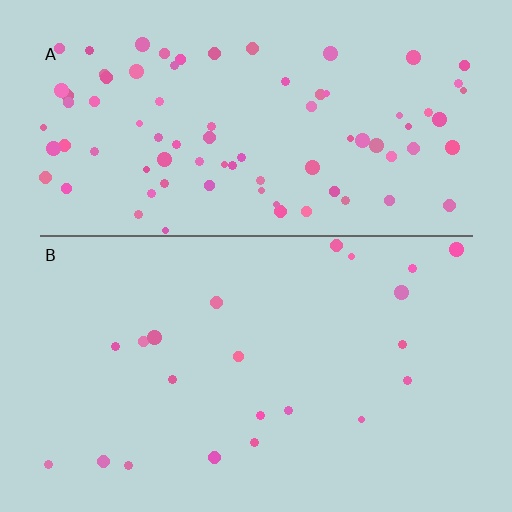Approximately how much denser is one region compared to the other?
Approximately 3.9× — region A over region B.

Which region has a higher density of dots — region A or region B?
A (the top).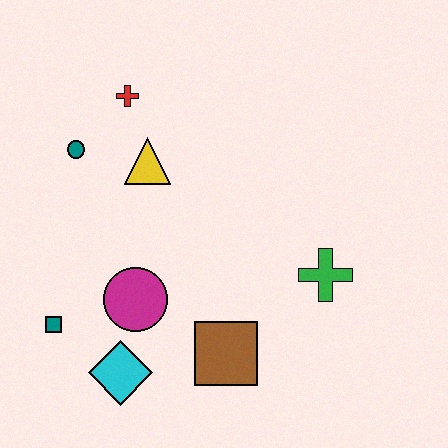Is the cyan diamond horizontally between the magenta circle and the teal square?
Yes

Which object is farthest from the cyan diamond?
The red cross is farthest from the cyan diamond.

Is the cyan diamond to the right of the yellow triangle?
No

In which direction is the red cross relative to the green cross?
The red cross is to the left of the green cross.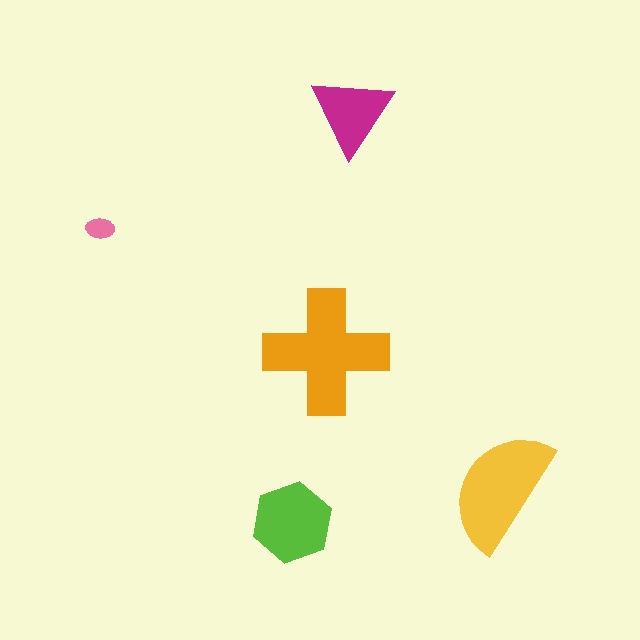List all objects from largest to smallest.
The orange cross, the yellow semicircle, the lime hexagon, the magenta triangle, the pink ellipse.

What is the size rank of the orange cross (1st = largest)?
1st.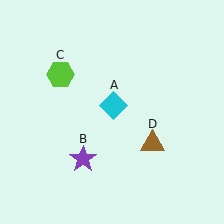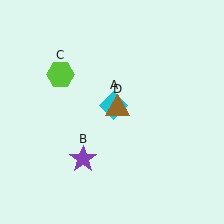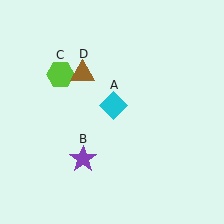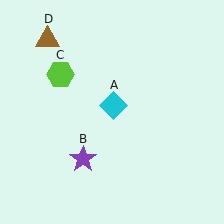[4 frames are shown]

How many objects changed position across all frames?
1 object changed position: brown triangle (object D).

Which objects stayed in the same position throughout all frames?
Cyan diamond (object A) and purple star (object B) and lime hexagon (object C) remained stationary.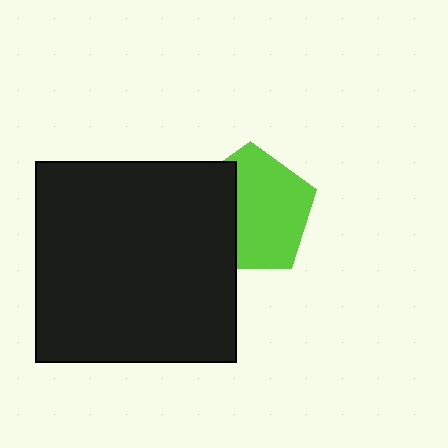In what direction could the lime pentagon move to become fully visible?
The lime pentagon could move right. That would shift it out from behind the black square entirely.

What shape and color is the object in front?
The object in front is a black square.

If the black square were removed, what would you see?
You would see the complete lime pentagon.